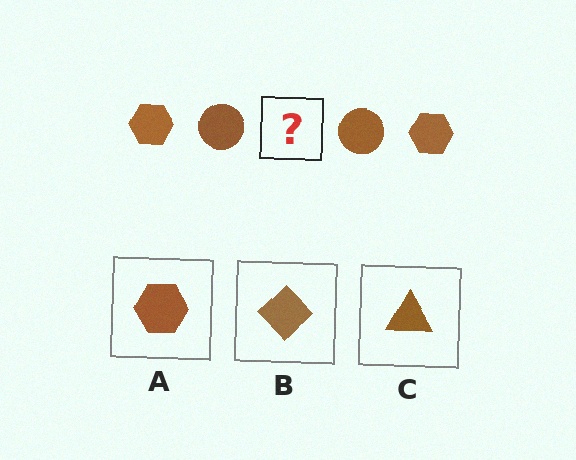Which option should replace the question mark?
Option A.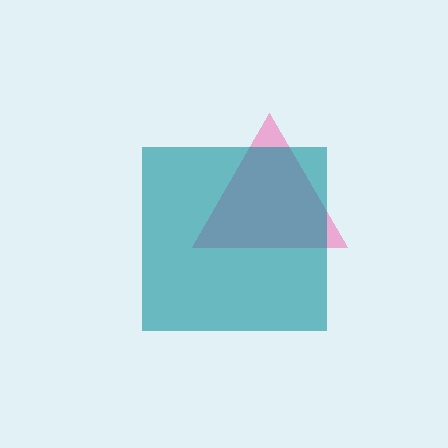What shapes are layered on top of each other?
The layered shapes are: a pink triangle, a teal square.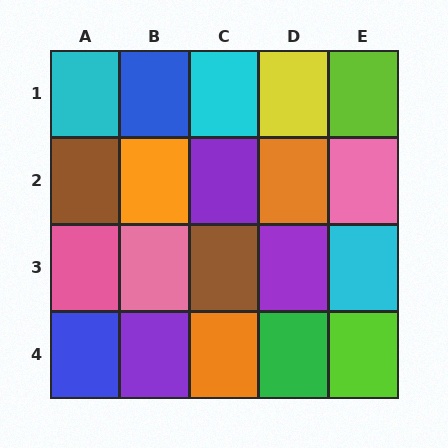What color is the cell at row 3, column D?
Purple.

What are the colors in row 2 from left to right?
Brown, orange, purple, orange, pink.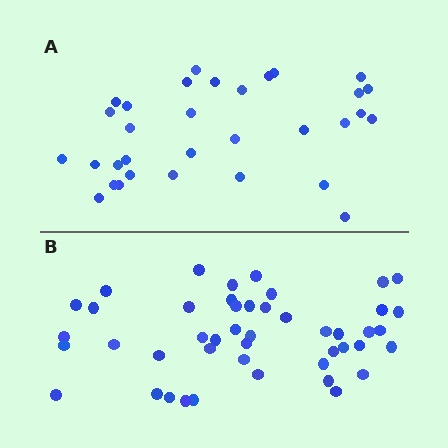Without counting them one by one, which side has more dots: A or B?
Region B (the bottom region) has more dots.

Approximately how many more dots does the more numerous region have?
Region B has approximately 15 more dots than region A.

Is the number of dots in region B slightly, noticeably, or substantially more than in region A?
Region B has noticeably more, but not dramatically so. The ratio is roughly 1.4 to 1.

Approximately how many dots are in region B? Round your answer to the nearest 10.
About 50 dots. (The exact count is 46, which rounds to 50.)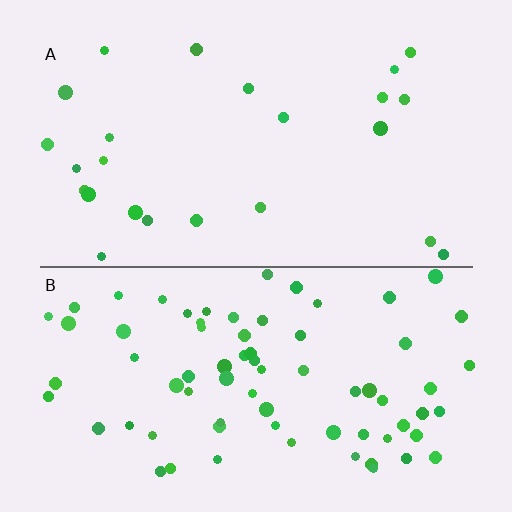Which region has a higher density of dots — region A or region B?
B (the bottom).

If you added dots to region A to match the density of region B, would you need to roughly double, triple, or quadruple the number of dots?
Approximately triple.